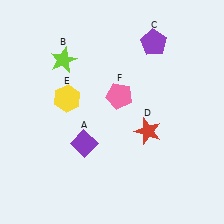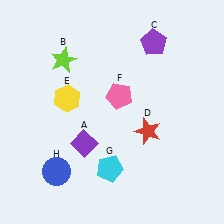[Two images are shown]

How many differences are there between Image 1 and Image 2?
There are 2 differences between the two images.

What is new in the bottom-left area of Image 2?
A cyan pentagon (G) was added in the bottom-left area of Image 2.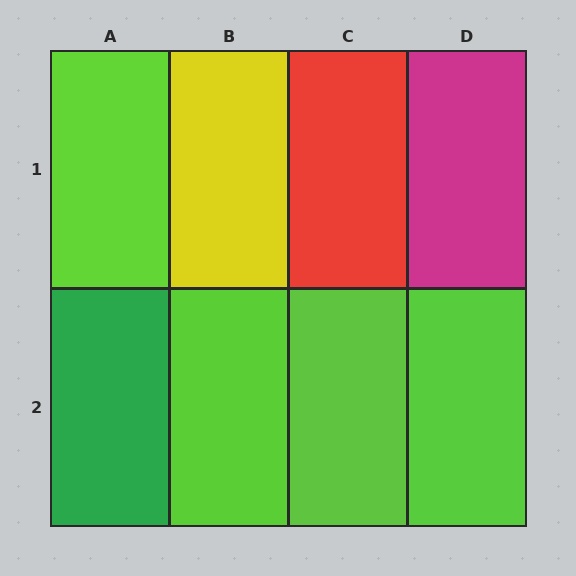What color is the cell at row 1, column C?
Red.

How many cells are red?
1 cell is red.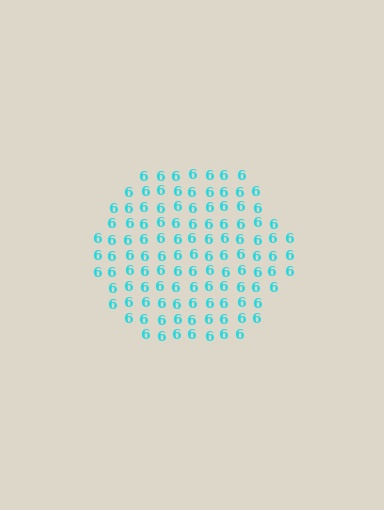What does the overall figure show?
The overall figure shows a hexagon.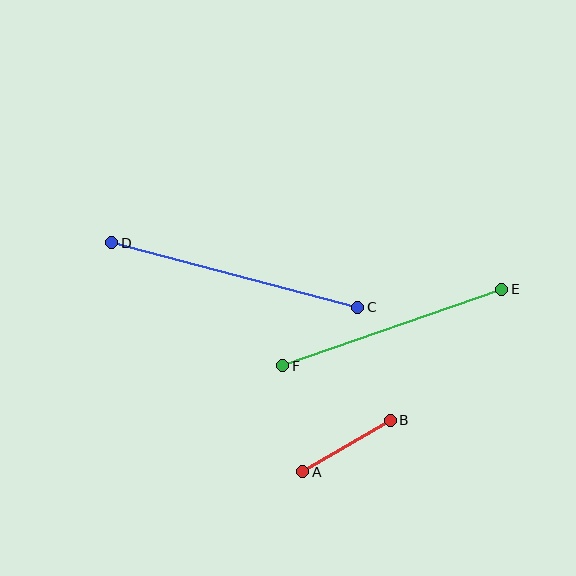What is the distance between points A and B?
The distance is approximately 102 pixels.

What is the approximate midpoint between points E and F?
The midpoint is at approximately (392, 328) pixels.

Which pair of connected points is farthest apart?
Points C and D are farthest apart.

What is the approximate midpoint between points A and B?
The midpoint is at approximately (347, 446) pixels.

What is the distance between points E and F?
The distance is approximately 232 pixels.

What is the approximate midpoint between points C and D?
The midpoint is at approximately (235, 275) pixels.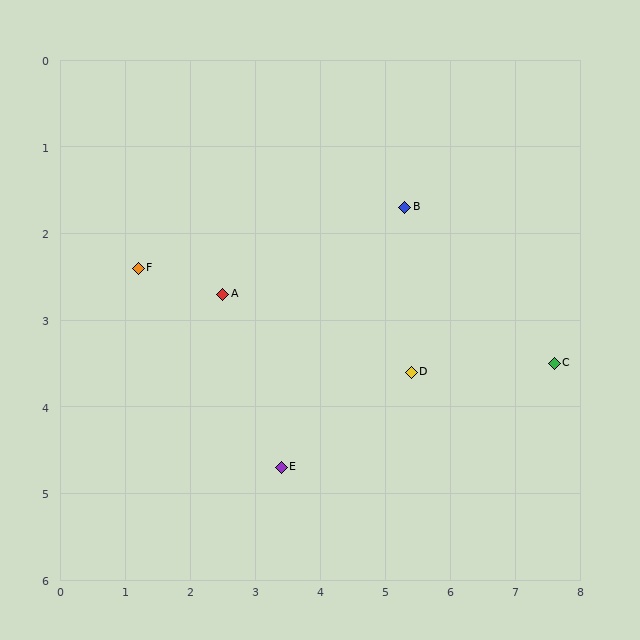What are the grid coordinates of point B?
Point B is at approximately (5.3, 1.7).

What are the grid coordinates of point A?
Point A is at approximately (2.5, 2.7).